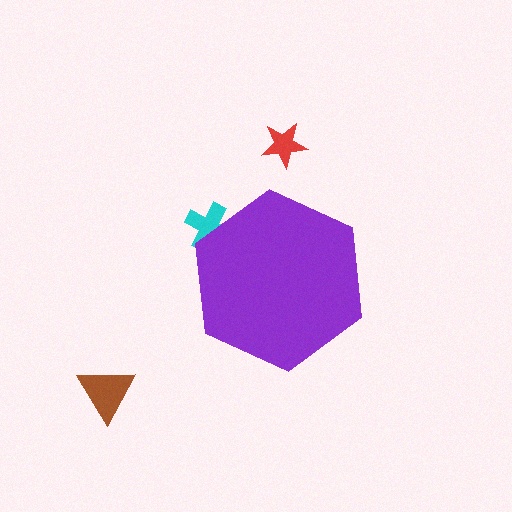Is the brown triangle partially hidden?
No, the brown triangle is fully visible.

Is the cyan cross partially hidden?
Yes, the cyan cross is partially hidden behind the purple hexagon.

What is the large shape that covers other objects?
A purple hexagon.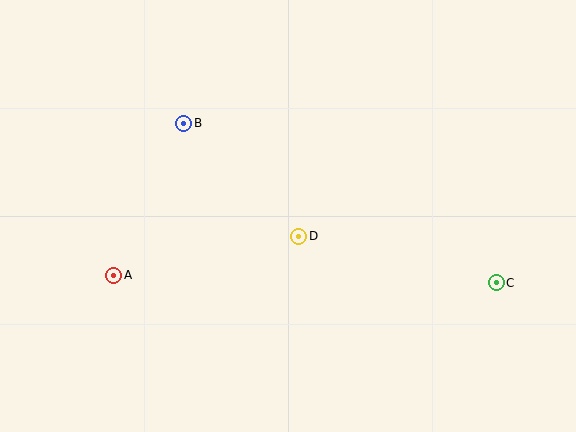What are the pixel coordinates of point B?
Point B is at (184, 123).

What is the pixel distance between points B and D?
The distance between B and D is 161 pixels.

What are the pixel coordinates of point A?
Point A is at (114, 275).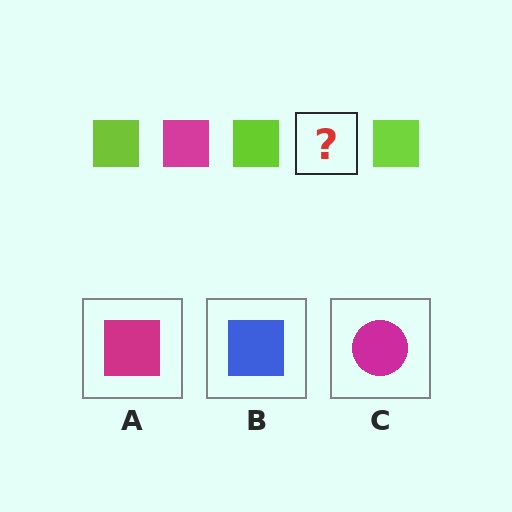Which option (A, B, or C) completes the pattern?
A.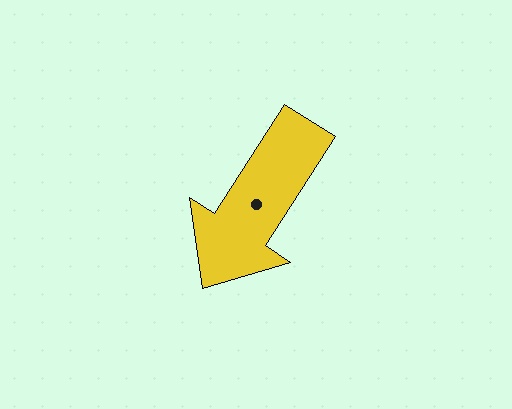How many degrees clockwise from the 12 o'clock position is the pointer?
Approximately 213 degrees.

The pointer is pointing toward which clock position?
Roughly 7 o'clock.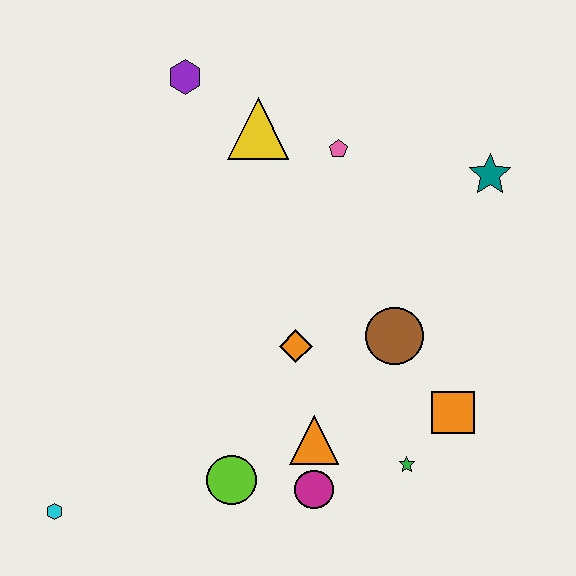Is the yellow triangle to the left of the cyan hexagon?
No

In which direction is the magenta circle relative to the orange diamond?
The magenta circle is below the orange diamond.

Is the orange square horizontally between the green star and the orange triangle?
No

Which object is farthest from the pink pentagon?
The cyan hexagon is farthest from the pink pentagon.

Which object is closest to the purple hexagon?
The yellow triangle is closest to the purple hexagon.